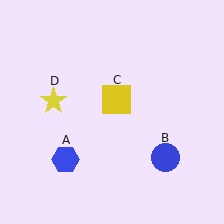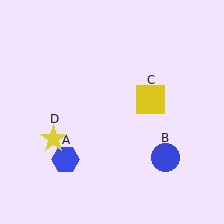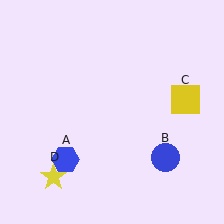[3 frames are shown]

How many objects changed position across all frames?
2 objects changed position: yellow square (object C), yellow star (object D).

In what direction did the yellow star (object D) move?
The yellow star (object D) moved down.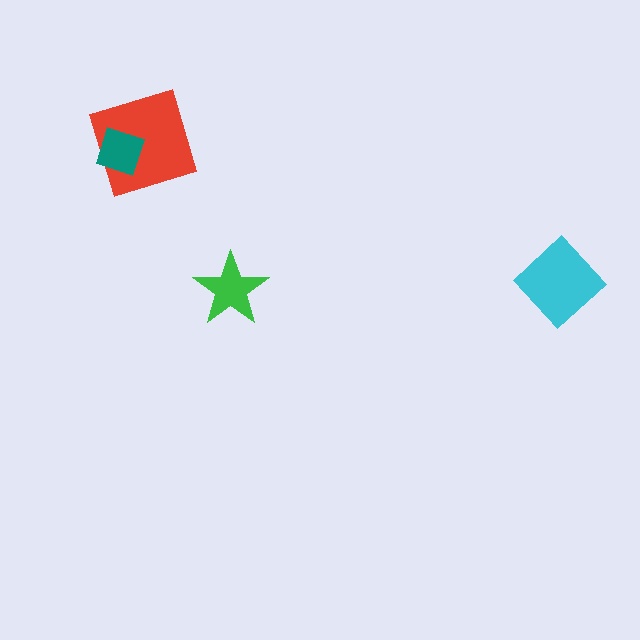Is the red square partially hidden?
Yes, it is partially covered by another shape.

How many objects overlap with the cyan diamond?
0 objects overlap with the cyan diamond.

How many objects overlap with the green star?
0 objects overlap with the green star.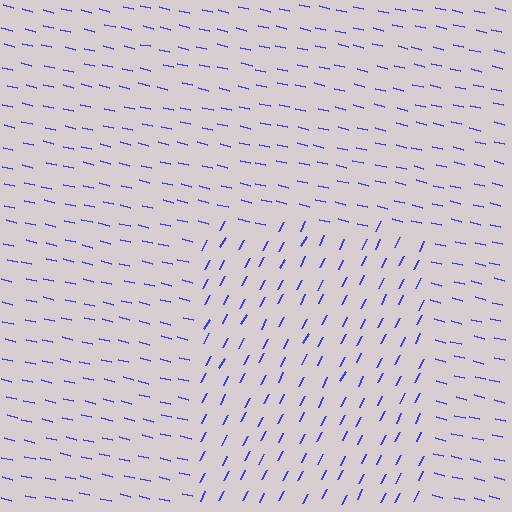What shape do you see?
I see a rectangle.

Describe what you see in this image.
The image is filled with small blue line segments. A rectangle region in the image has lines oriented differently from the surrounding lines, creating a visible texture boundary.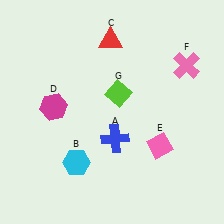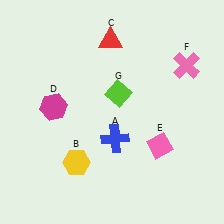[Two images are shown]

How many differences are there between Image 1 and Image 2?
There is 1 difference between the two images.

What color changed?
The hexagon (B) changed from cyan in Image 1 to yellow in Image 2.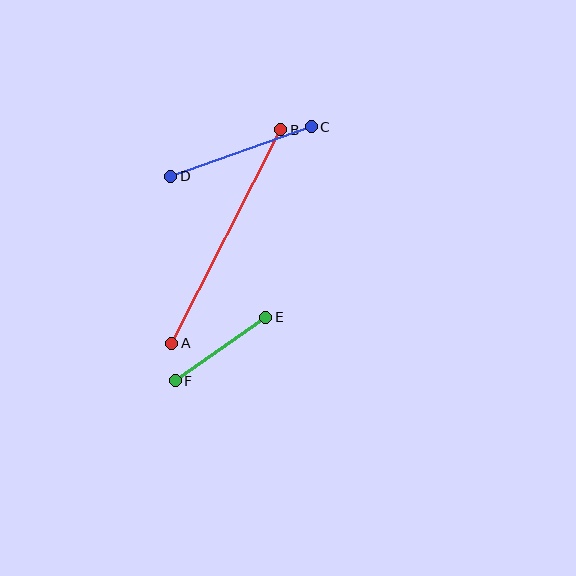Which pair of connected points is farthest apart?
Points A and B are farthest apart.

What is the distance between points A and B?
The distance is approximately 240 pixels.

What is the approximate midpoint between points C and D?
The midpoint is at approximately (241, 152) pixels.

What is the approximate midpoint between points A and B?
The midpoint is at approximately (226, 236) pixels.